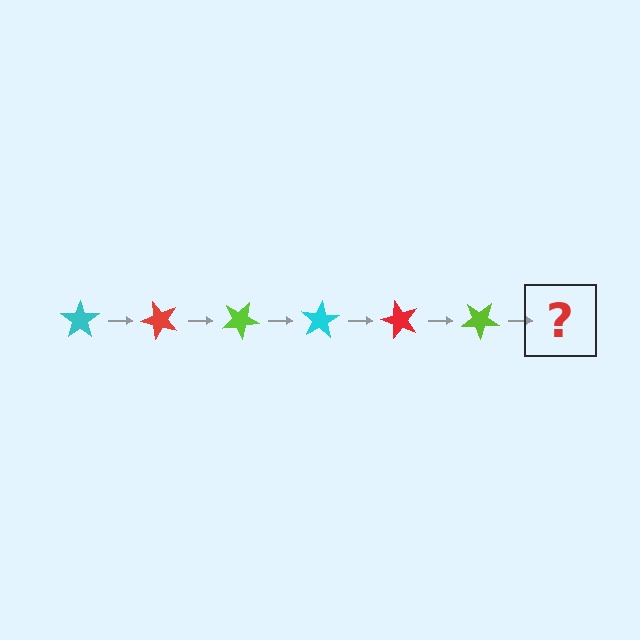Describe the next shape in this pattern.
It should be a cyan star, rotated 300 degrees from the start.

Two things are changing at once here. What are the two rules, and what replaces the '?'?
The two rules are that it rotates 50 degrees each step and the color cycles through cyan, red, and lime. The '?' should be a cyan star, rotated 300 degrees from the start.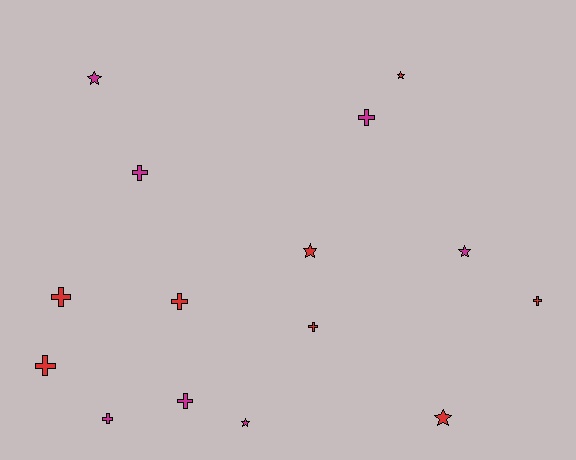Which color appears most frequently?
Red, with 8 objects.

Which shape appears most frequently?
Cross, with 9 objects.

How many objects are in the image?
There are 15 objects.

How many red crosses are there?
There are 5 red crosses.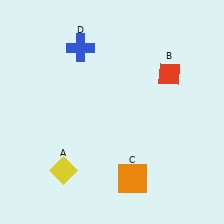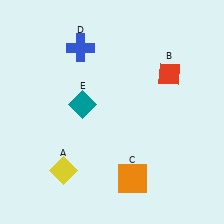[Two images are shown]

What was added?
A teal diamond (E) was added in Image 2.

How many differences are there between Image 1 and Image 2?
There is 1 difference between the two images.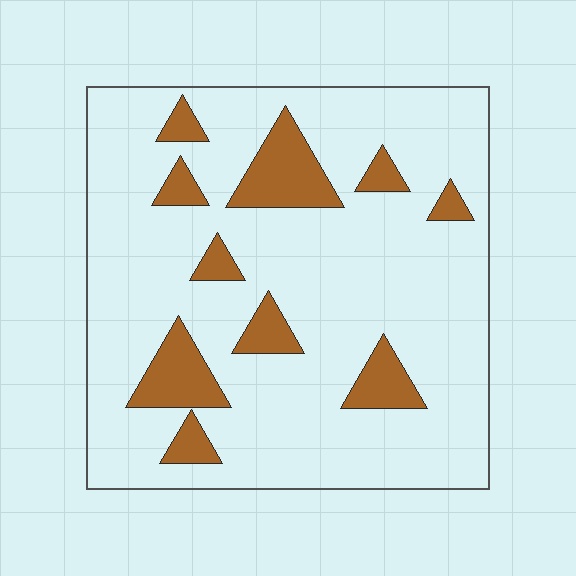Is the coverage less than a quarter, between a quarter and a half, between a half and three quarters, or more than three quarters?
Less than a quarter.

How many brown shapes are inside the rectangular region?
10.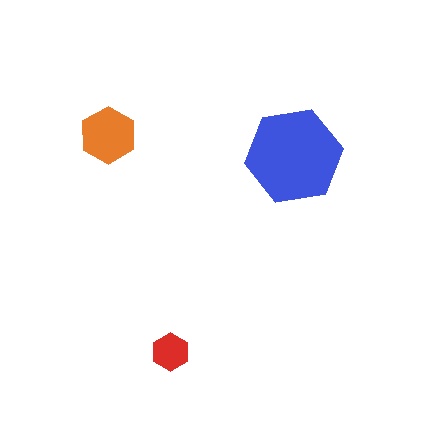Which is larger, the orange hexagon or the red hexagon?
The orange one.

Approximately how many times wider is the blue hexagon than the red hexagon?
About 2.5 times wider.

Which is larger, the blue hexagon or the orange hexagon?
The blue one.